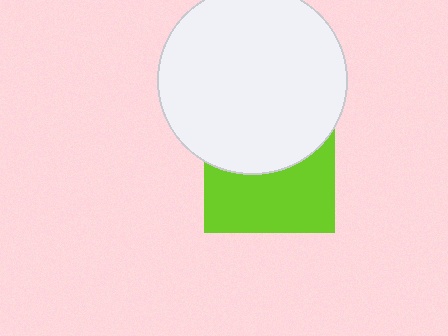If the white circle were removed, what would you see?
You would see the complete lime square.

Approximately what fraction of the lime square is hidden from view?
Roughly 47% of the lime square is hidden behind the white circle.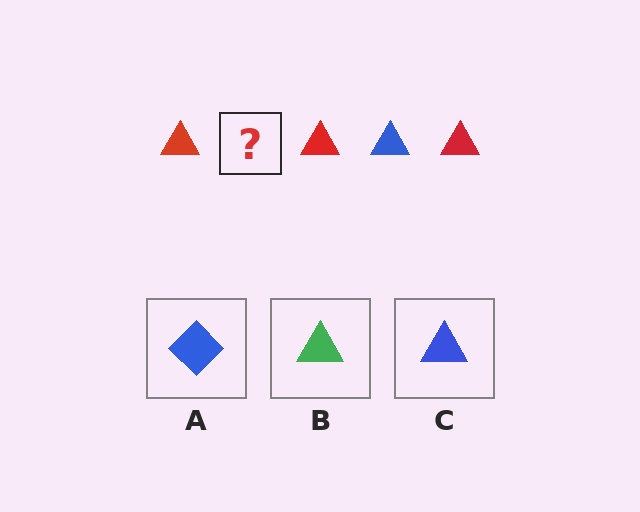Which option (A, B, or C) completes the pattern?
C.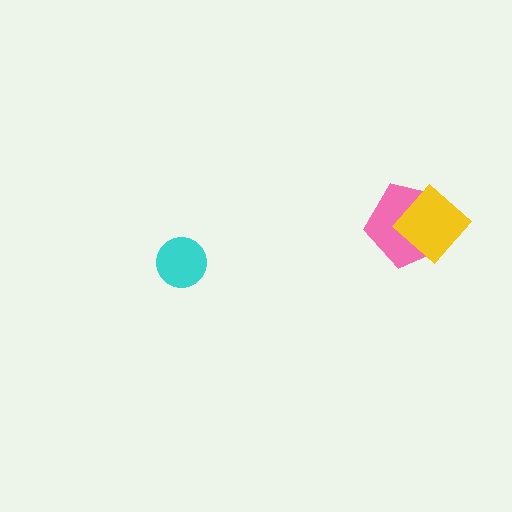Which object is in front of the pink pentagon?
The yellow diamond is in front of the pink pentagon.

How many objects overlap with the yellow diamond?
1 object overlaps with the yellow diamond.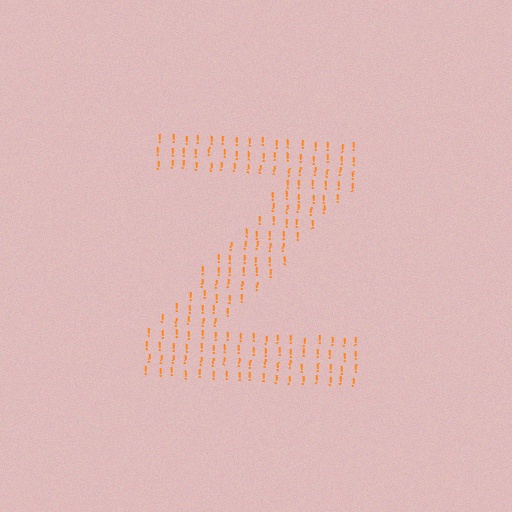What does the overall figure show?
The overall figure shows the letter Z.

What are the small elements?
The small elements are exclamation marks.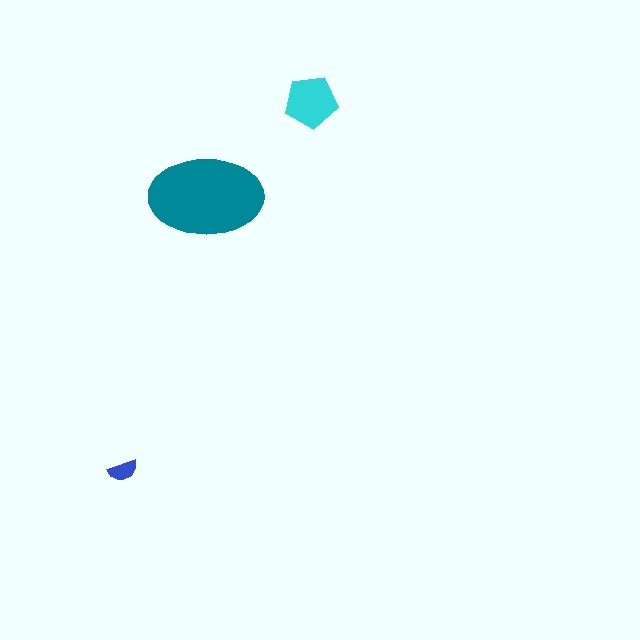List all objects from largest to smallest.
The teal ellipse, the cyan pentagon, the blue semicircle.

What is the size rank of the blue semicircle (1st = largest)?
3rd.